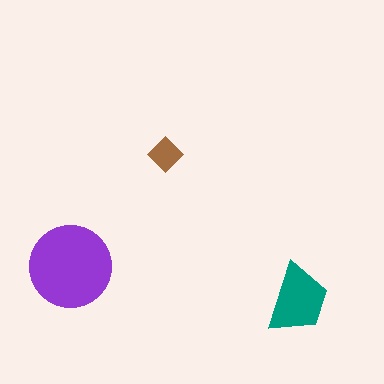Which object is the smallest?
The brown diamond.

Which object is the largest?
The purple circle.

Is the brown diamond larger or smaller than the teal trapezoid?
Smaller.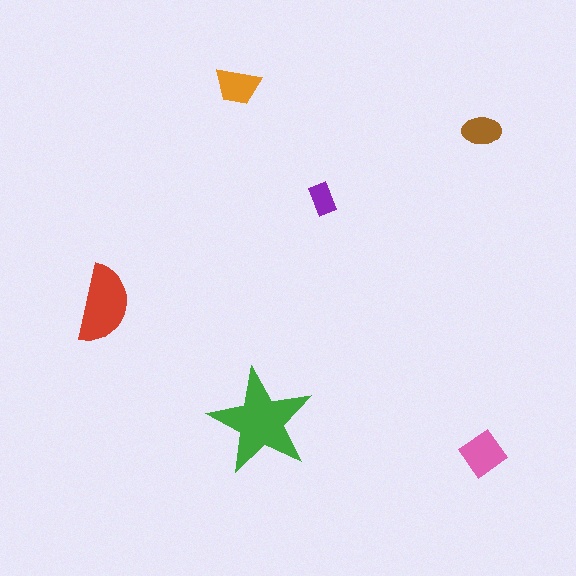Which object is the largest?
The green star.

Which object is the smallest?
The purple rectangle.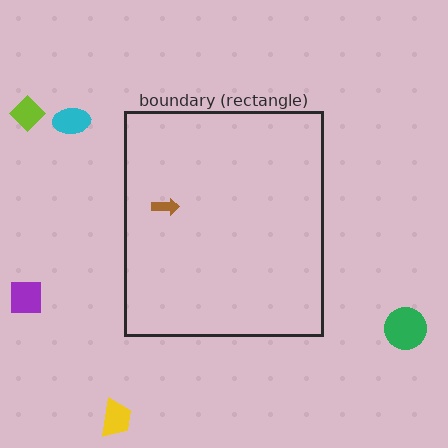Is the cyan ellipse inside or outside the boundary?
Outside.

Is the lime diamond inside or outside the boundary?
Outside.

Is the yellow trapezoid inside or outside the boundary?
Outside.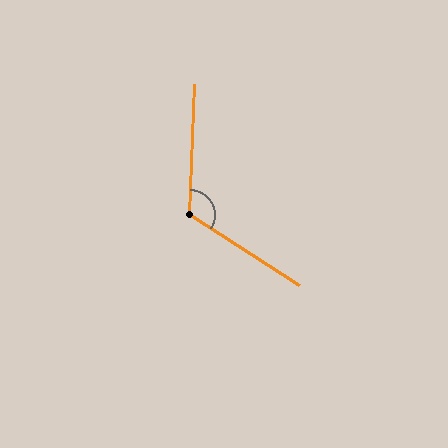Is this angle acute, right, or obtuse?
It is obtuse.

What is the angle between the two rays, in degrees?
Approximately 120 degrees.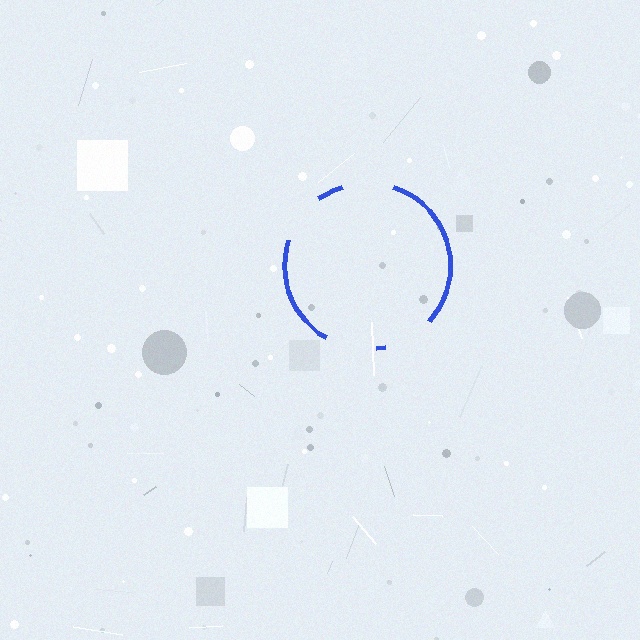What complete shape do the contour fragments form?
The contour fragments form a circle.